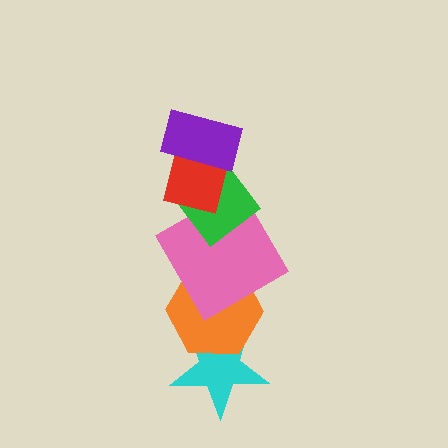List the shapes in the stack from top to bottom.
From top to bottom: the purple rectangle, the red square, the green diamond, the pink square, the orange hexagon, the cyan star.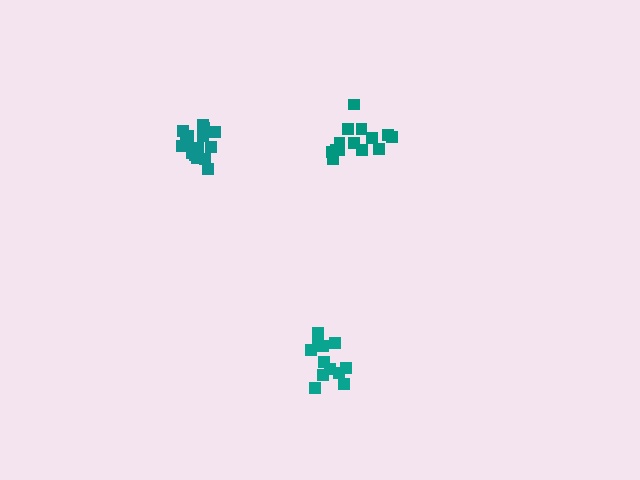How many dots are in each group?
Group 1: 14 dots, Group 2: 12 dots, Group 3: 15 dots (41 total).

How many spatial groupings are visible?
There are 3 spatial groupings.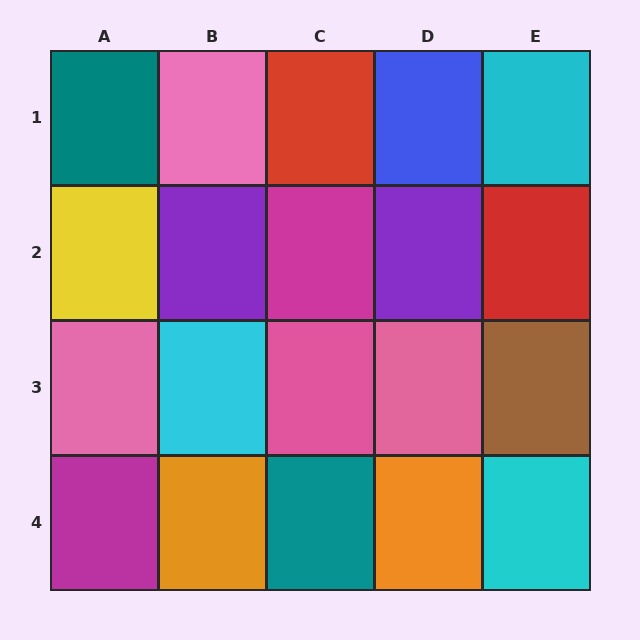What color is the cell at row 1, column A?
Teal.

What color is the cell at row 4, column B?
Orange.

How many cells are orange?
2 cells are orange.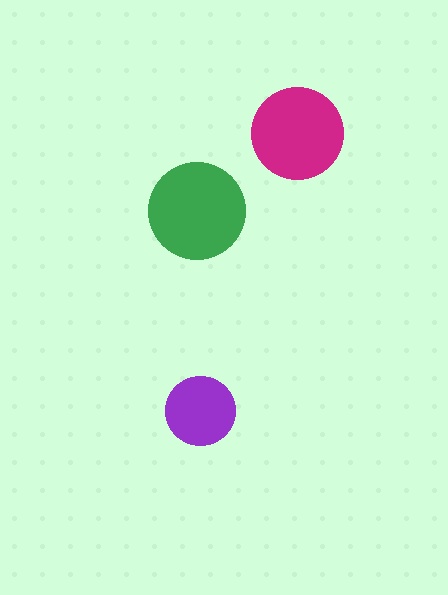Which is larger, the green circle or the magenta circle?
The green one.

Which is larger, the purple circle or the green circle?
The green one.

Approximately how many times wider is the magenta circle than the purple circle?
About 1.5 times wider.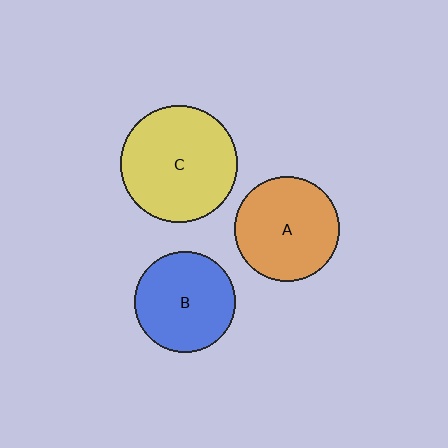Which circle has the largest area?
Circle C (yellow).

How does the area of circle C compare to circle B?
Approximately 1.3 times.